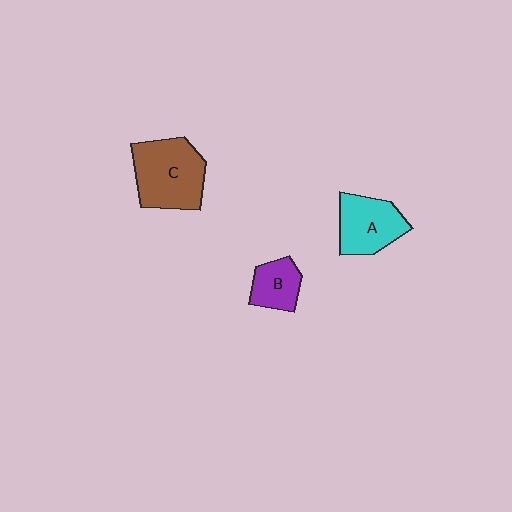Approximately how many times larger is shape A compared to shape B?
Approximately 1.5 times.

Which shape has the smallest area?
Shape B (purple).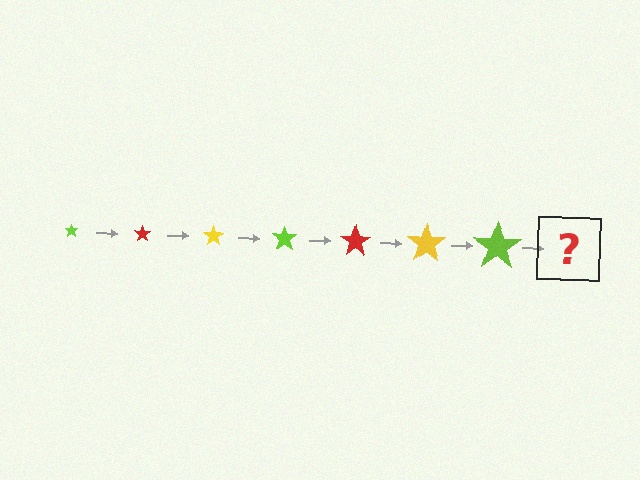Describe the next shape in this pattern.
It should be a red star, larger than the previous one.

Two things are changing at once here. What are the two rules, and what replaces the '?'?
The two rules are that the star grows larger each step and the color cycles through lime, red, and yellow. The '?' should be a red star, larger than the previous one.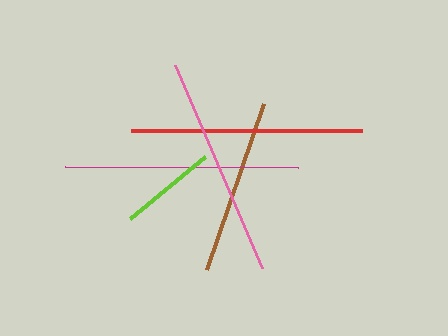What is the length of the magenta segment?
The magenta segment is approximately 233 pixels long.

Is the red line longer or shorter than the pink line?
The red line is longer than the pink line.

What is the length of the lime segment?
The lime segment is approximately 97 pixels long.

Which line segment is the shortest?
The lime line is the shortest at approximately 97 pixels.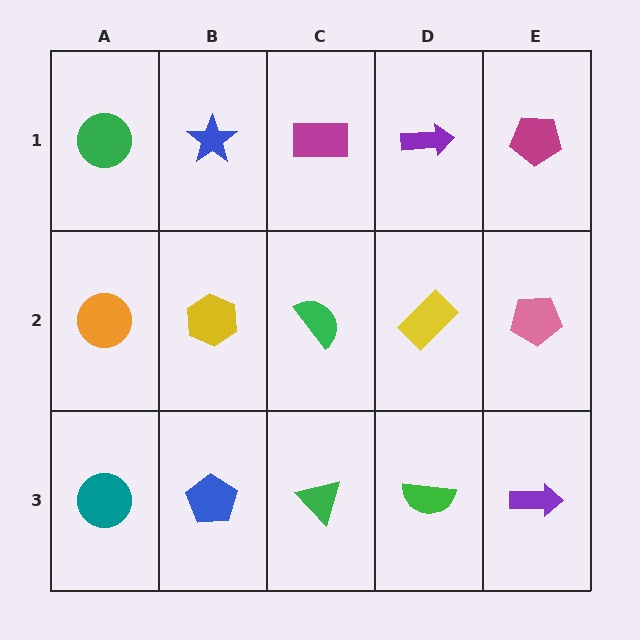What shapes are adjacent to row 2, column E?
A magenta pentagon (row 1, column E), a purple arrow (row 3, column E), a yellow rectangle (row 2, column D).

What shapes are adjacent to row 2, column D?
A purple arrow (row 1, column D), a green semicircle (row 3, column D), a green semicircle (row 2, column C), a pink pentagon (row 2, column E).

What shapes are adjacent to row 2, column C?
A magenta rectangle (row 1, column C), a green triangle (row 3, column C), a yellow hexagon (row 2, column B), a yellow rectangle (row 2, column D).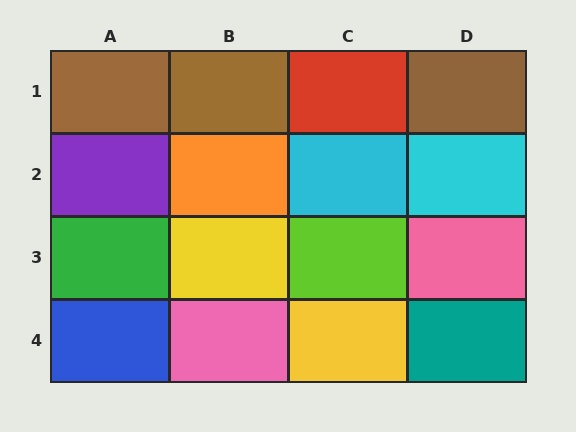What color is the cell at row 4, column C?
Yellow.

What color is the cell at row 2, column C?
Cyan.